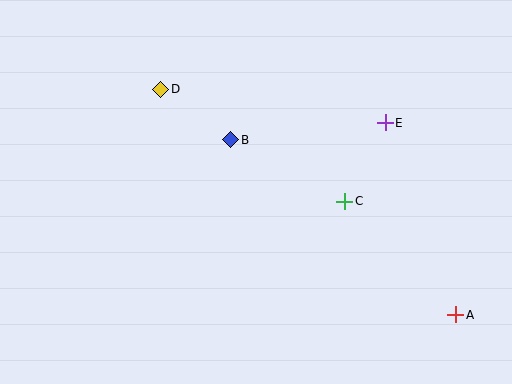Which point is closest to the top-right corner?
Point E is closest to the top-right corner.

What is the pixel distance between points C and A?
The distance between C and A is 159 pixels.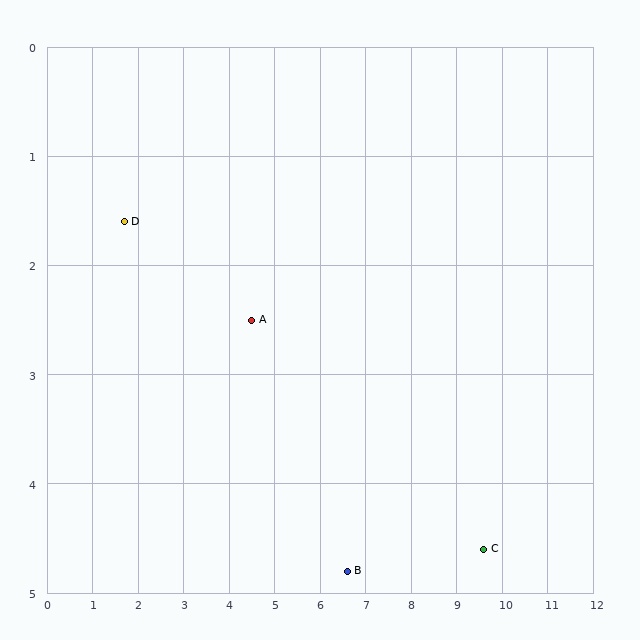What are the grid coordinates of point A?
Point A is at approximately (4.5, 2.5).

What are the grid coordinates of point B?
Point B is at approximately (6.6, 4.8).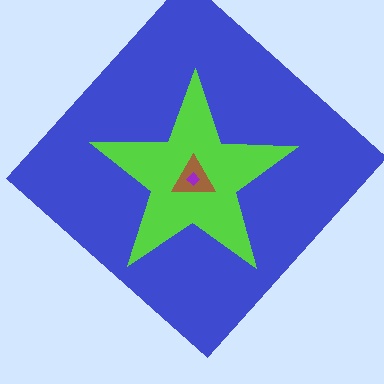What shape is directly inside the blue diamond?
The lime star.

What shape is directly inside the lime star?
The brown triangle.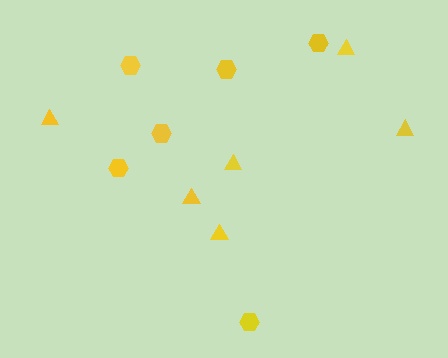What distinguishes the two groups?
There are 2 groups: one group of triangles (6) and one group of hexagons (6).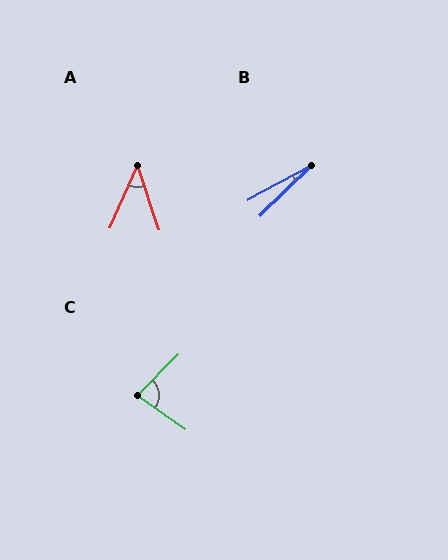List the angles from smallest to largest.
B (16°), A (42°), C (81°).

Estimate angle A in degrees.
Approximately 42 degrees.